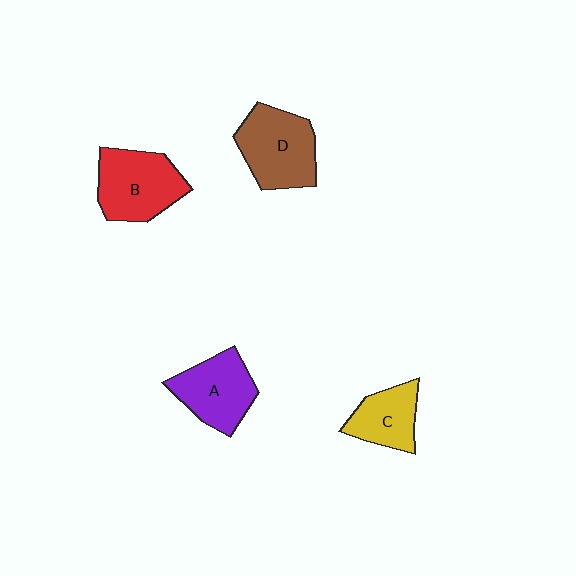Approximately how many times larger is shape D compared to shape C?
Approximately 1.5 times.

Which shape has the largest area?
Shape D (brown).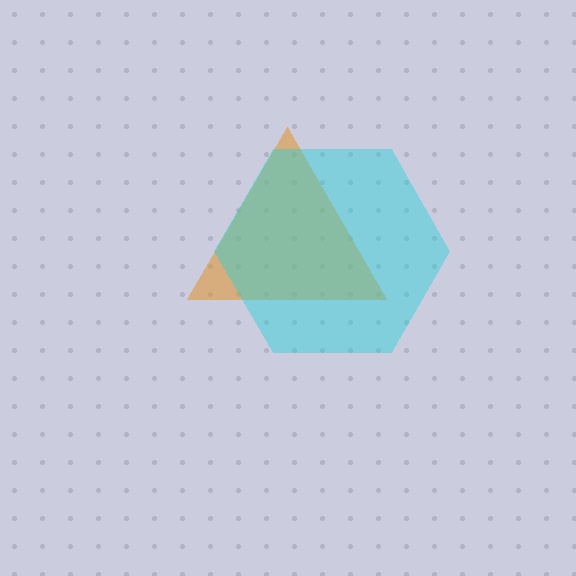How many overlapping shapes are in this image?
There are 2 overlapping shapes in the image.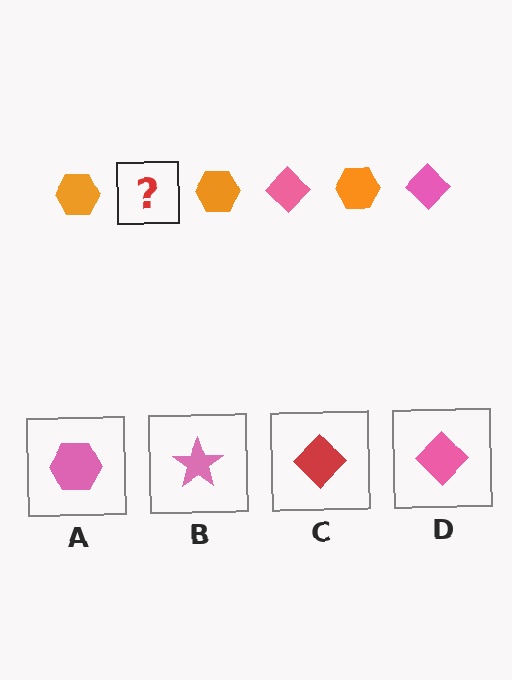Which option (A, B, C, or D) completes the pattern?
D.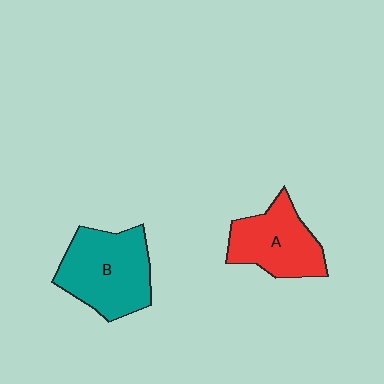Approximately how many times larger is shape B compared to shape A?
Approximately 1.3 times.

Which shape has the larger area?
Shape B (teal).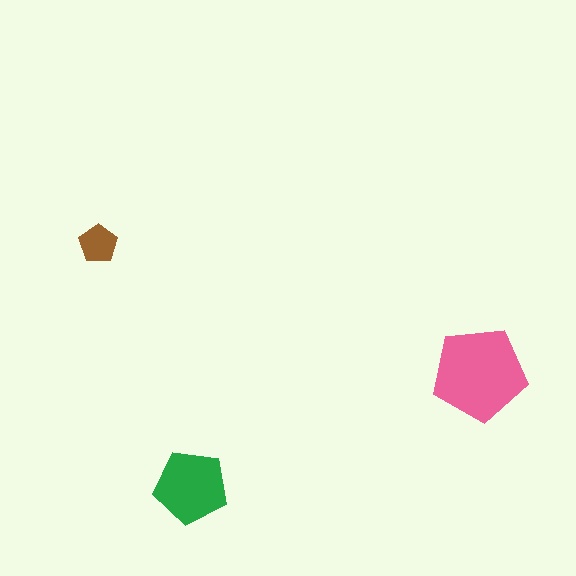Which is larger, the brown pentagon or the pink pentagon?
The pink one.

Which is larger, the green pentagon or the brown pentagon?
The green one.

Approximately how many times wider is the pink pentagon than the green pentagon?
About 1.5 times wider.